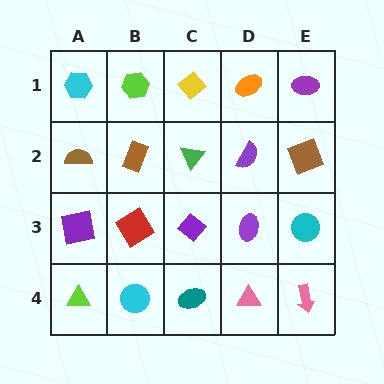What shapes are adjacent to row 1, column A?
A brown semicircle (row 2, column A), a lime hexagon (row 1, column B).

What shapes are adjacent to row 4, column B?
A red diamond (row 3, column B), a lime triangle (row 4, column A), a teal ellipse (row 4, column C).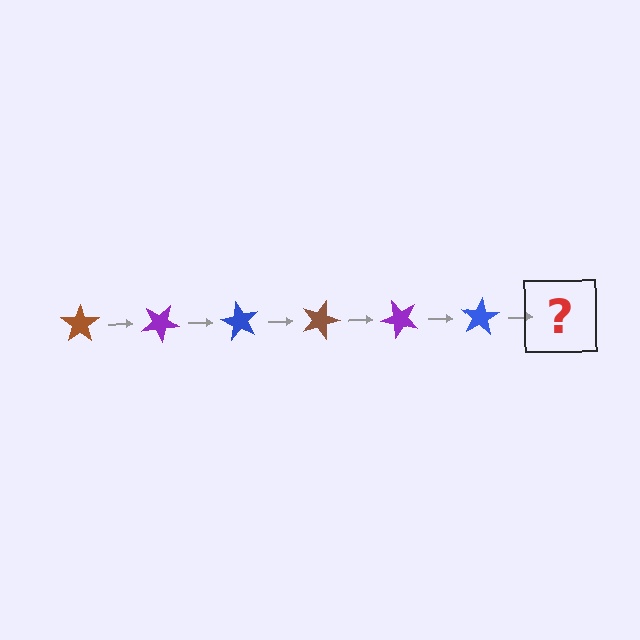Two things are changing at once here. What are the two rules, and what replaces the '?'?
The two rules are that it rotates 30 degrees each step and the color cycles through brown, purple, and blue. The '?' should be a brown star, rotated 180 degrees from the start.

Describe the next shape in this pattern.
It should be a brown star, rotated 180 degrees from the start.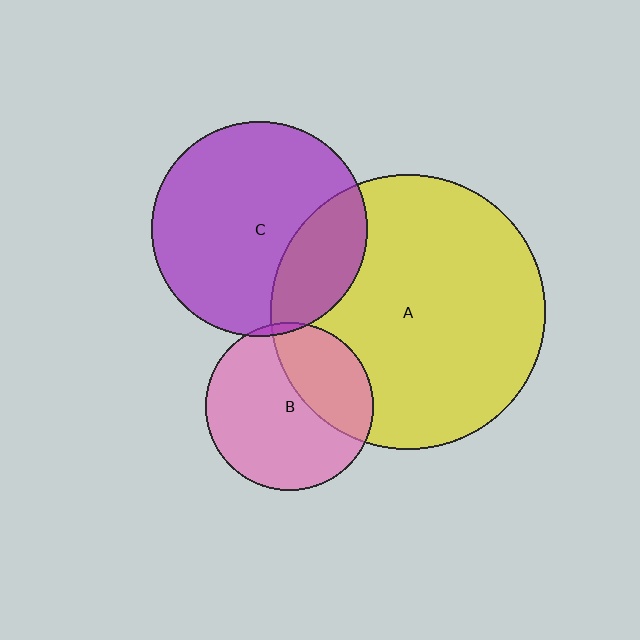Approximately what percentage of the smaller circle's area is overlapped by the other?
Approximately 5%.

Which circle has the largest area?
Circle A (yellow).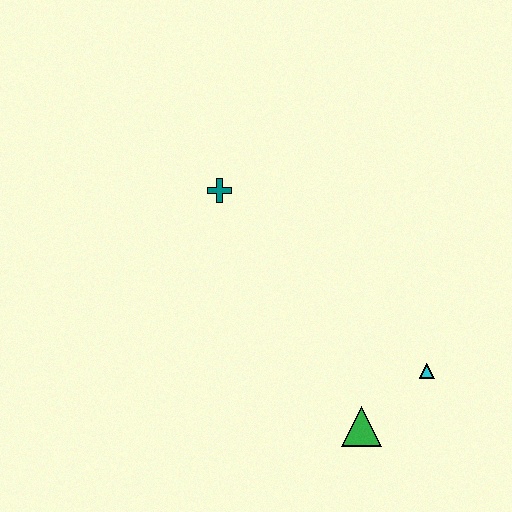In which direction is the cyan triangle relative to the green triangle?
The cyan triangle is to the right of the green triangle.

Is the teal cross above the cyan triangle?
Yes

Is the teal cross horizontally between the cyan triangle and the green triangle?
No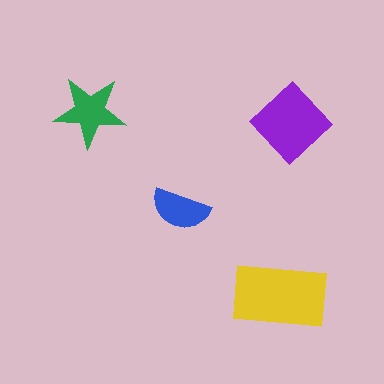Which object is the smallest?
The blue semicircle.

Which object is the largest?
The yellow rectangle.